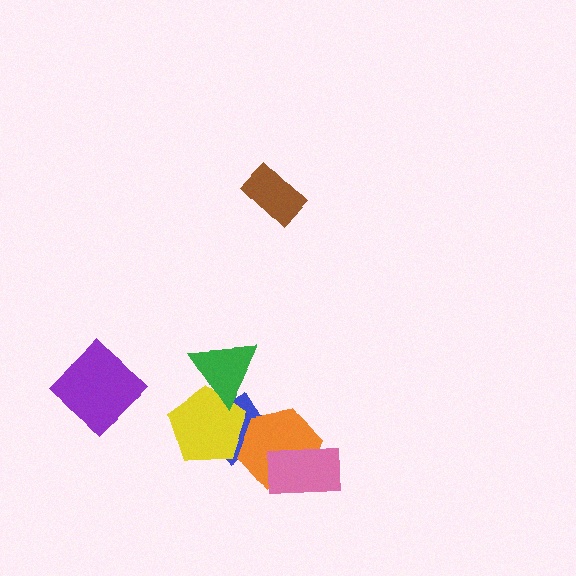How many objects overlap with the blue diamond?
2 objects overlap with the blue diamond.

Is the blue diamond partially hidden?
Yes, it is partially covered by another shape.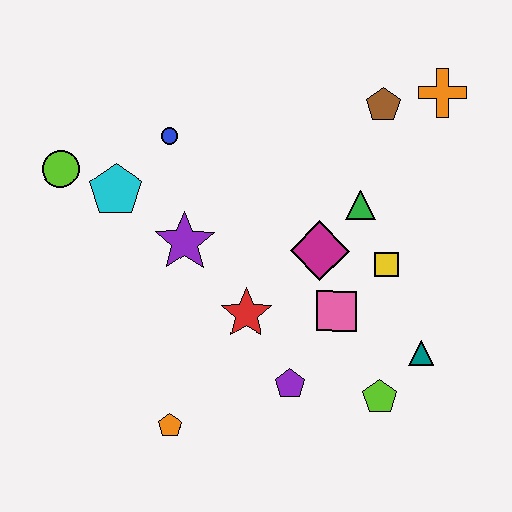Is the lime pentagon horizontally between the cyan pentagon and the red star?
No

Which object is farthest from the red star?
The orange cross is farthest from the red star.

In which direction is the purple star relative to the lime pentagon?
The purple star is to the left of the lime pentagon.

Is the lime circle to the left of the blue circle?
Yes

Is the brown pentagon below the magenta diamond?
No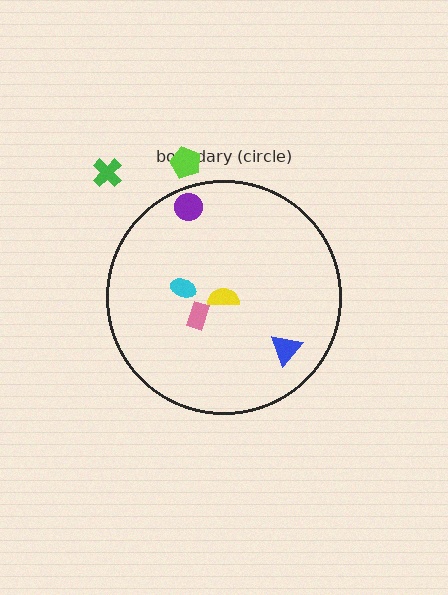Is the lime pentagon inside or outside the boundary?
Outside.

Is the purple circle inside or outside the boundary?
Inside.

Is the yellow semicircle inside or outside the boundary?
Inside.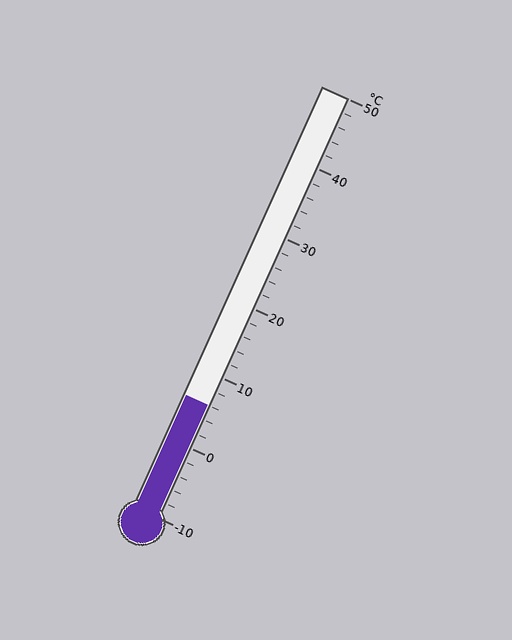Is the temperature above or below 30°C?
The temperature is below 30°C.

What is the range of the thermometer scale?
The thermometer scale ranges from -10°C to 50°C.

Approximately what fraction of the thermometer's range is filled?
The thermometer is filled to approximately 25% of its range.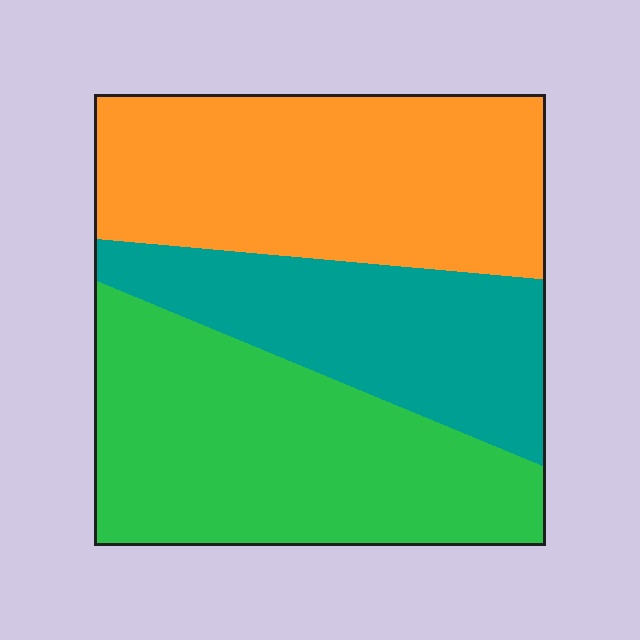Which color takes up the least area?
Teal, at roughly 25%.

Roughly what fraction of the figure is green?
Green covers around 40% of the figure.